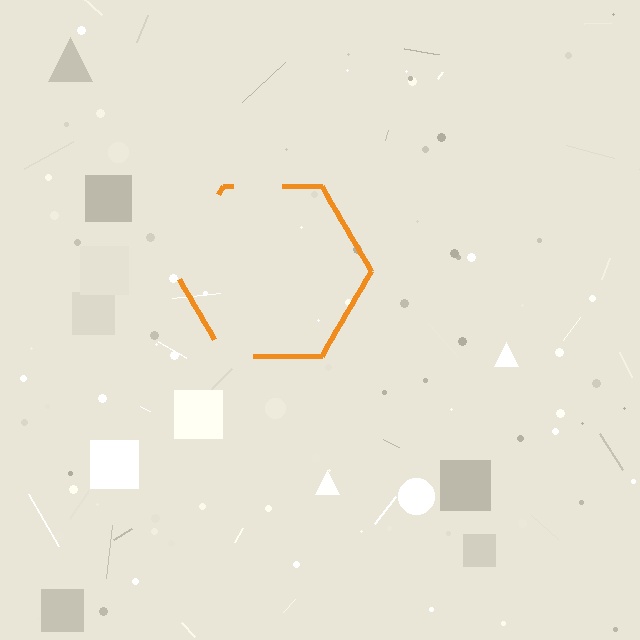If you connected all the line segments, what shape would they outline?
They would outline a hexagon.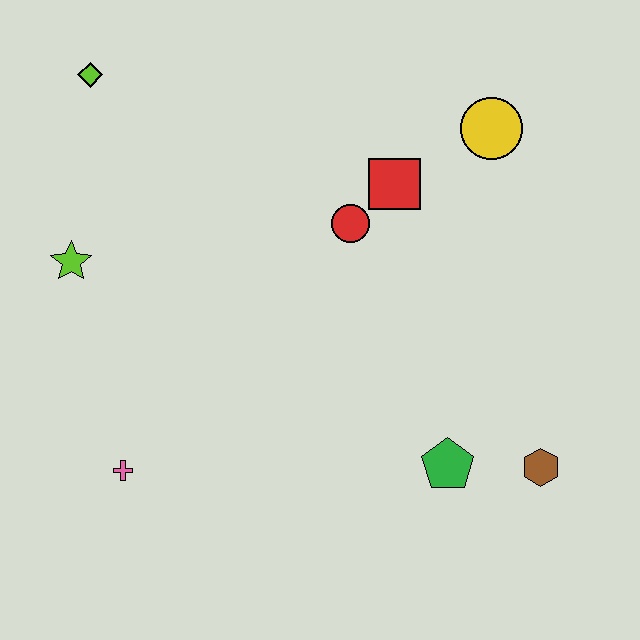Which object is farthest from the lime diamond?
The brown hexagon is farthest from the lime diamond.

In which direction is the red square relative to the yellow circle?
The red square is to the left of the yellow circle.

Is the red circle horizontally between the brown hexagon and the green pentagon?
No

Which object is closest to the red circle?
The red square is closest to the red circle.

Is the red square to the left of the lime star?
No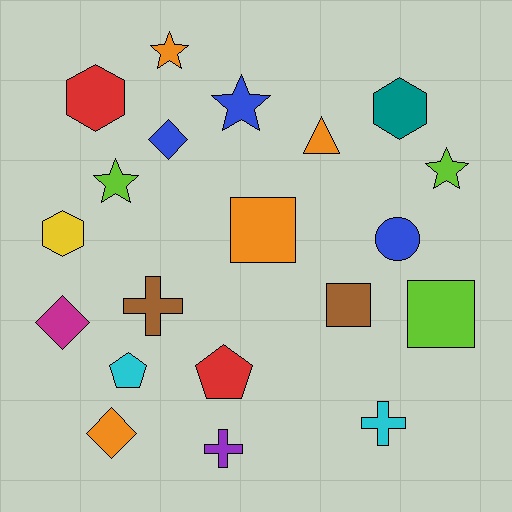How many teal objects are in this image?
There is 1 teal object.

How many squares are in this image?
There are 3 squares.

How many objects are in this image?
There are 20 objects.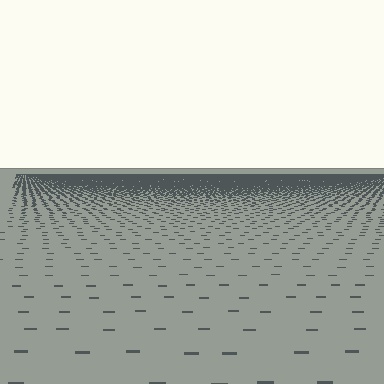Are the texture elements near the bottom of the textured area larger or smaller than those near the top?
Larger. Near the bottom, elements are closer to the viewer and appear at a bigger on-screen size.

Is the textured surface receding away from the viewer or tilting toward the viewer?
The surface is receding away from the viewer. Texture elements get smaller and denser toward the top.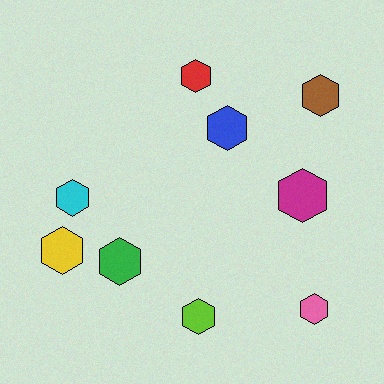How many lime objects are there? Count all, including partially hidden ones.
There is 1 lime object.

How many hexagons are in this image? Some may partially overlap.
There are 9 hexagons.